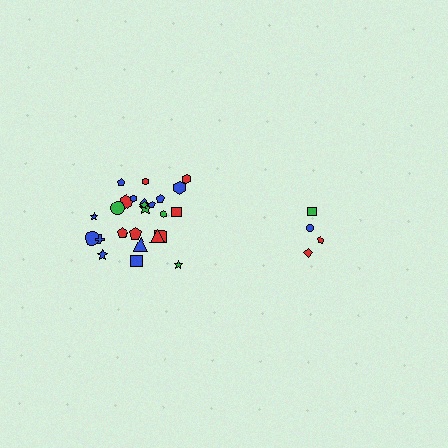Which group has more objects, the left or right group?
The left group.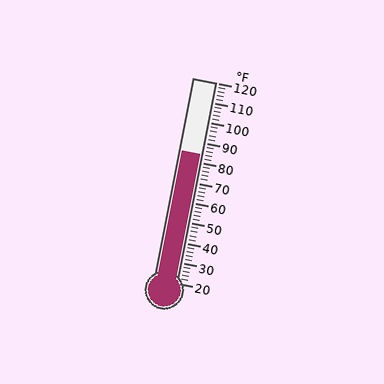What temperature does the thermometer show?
The thermometer shows approximately 84°F.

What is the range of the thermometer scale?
The thermometer scale ranges from 20°F to 120°F.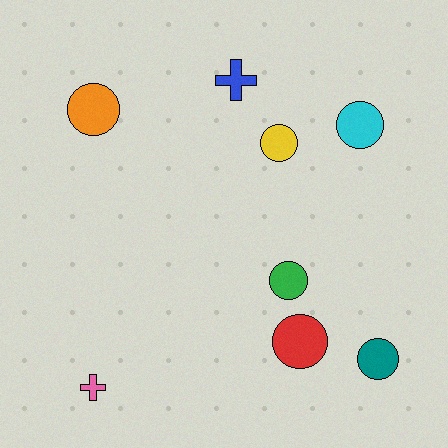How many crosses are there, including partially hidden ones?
There are 2 crosses.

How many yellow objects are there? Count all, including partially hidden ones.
There is 1 yellow object.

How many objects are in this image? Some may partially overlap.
There are 8 objects.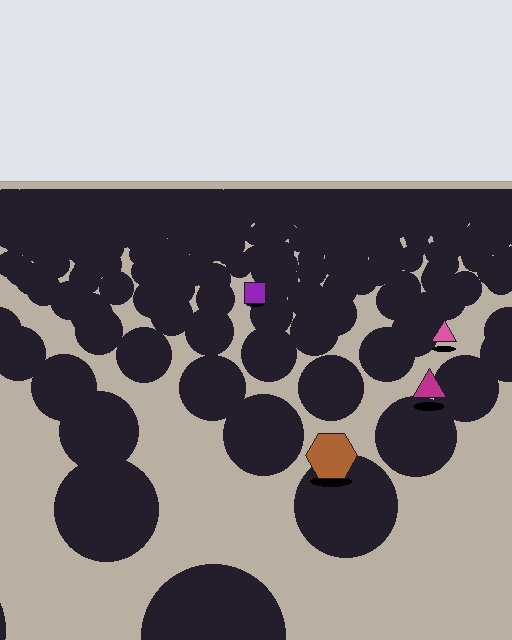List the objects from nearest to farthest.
From nearest to farthest: the brown hexagon, the magenta triangle, the pink triangle, the purple square.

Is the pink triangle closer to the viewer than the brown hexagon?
No. The brown hexagon is closer — you can tell from the texture gradient: the ground texture is coarser near it.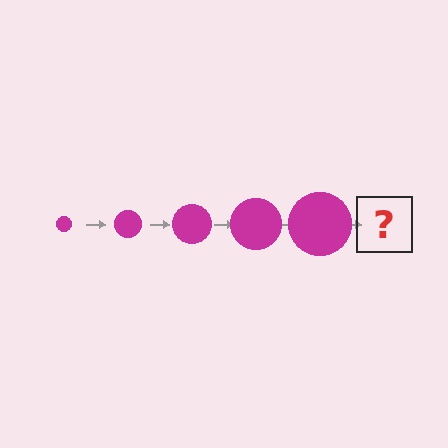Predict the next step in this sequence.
The next step is a magenta circle, larger than the previous one.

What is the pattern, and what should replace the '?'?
The pattern is that the circle gets progressively larger each step. The '?' should be a magenta circle, larger than the previous one.